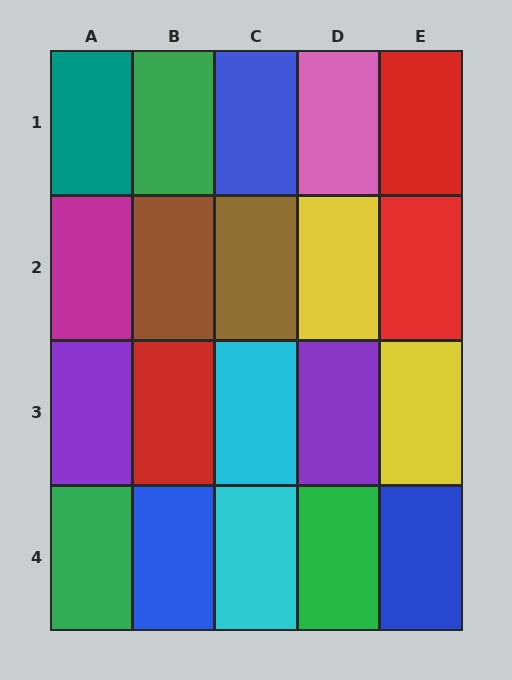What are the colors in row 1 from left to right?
Teal, green, blue, pink, red.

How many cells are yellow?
2 cells are yellow.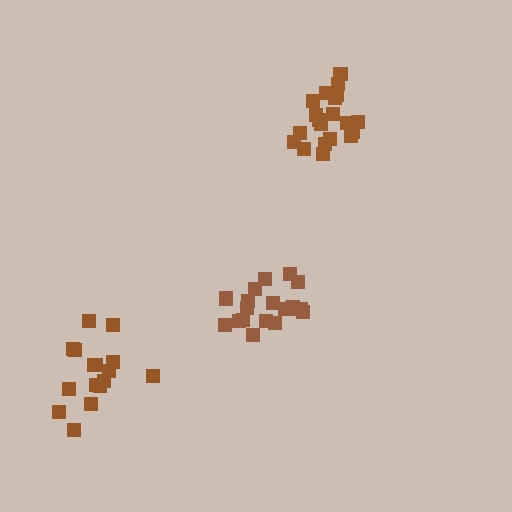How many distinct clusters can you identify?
There are 3 distinct clusters.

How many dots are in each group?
Group 1: 20 dots, Group 2: 20 dots, Group 3: 16 dots (56 total).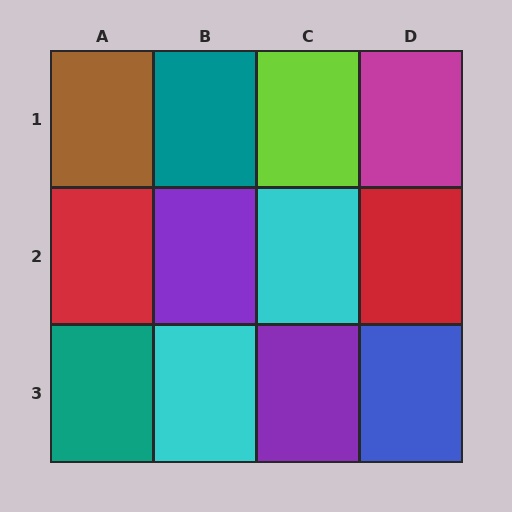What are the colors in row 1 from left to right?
Brown, teal, lime, magenta.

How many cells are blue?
1 cell is blue.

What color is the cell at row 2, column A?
Red.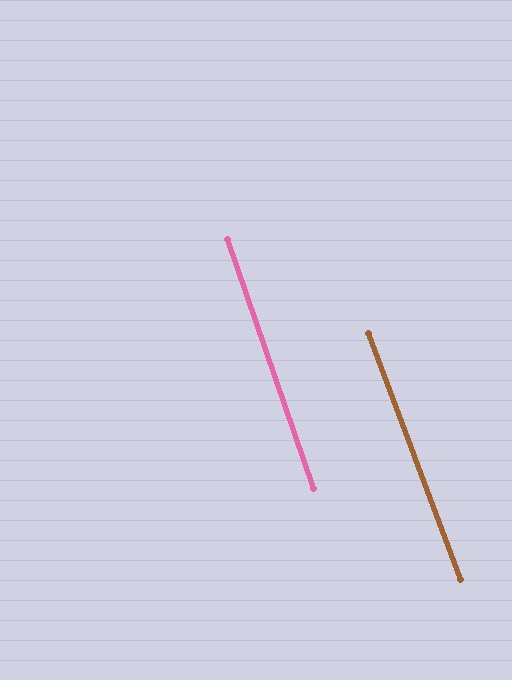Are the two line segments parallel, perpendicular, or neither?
Parallel — their directions differ by only 1.3°.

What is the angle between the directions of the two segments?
Approximately 1 degree.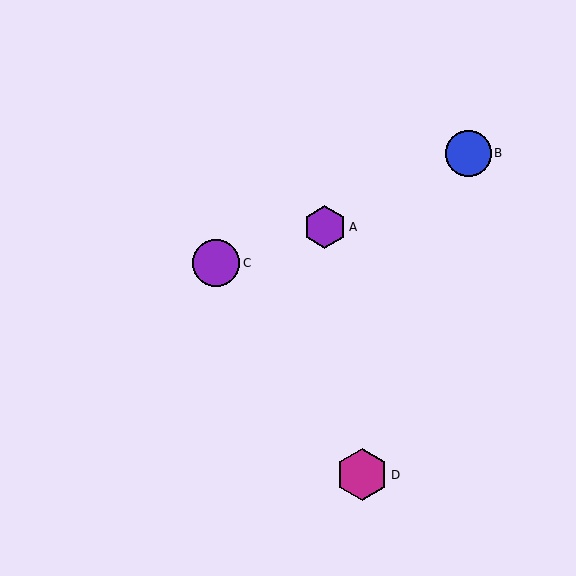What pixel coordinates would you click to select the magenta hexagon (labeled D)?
Click at (362, 475) to select the magenta hexagon D.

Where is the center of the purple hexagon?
The center of the purple hexagon is at (325, 227).